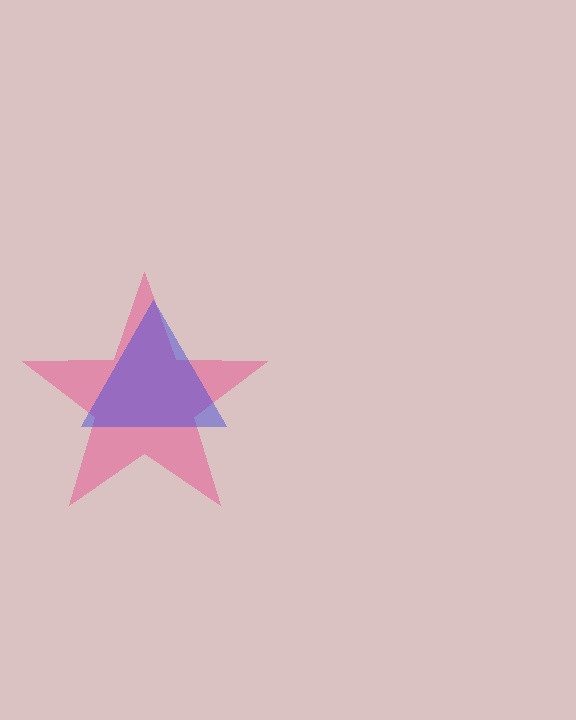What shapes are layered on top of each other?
The layered shapes are: a pink star, a blue triangle.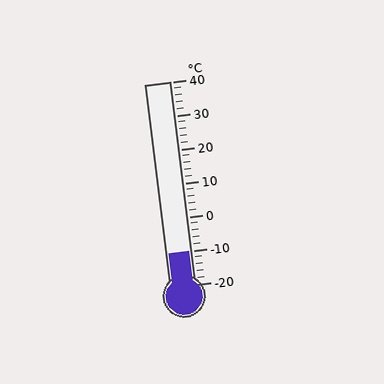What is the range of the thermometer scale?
The thermometer scale ranges from -20°C to 40°C.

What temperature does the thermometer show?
The thermometer shows approximately -10°C.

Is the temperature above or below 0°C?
The temperature is below 0°C.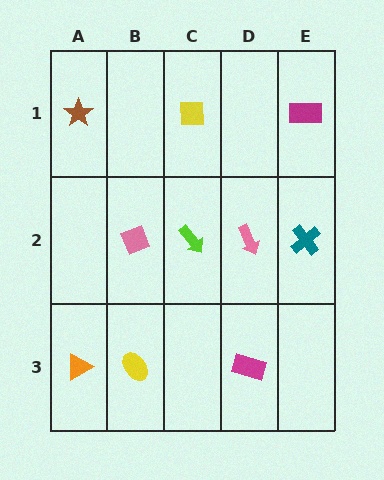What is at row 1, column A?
A brown star.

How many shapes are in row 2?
4 shapes.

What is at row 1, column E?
A magenta rectangle.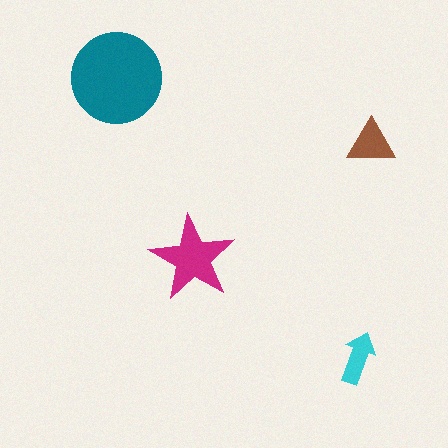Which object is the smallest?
The cyan arrow.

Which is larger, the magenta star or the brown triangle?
The magenta star.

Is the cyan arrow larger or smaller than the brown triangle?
Smaller.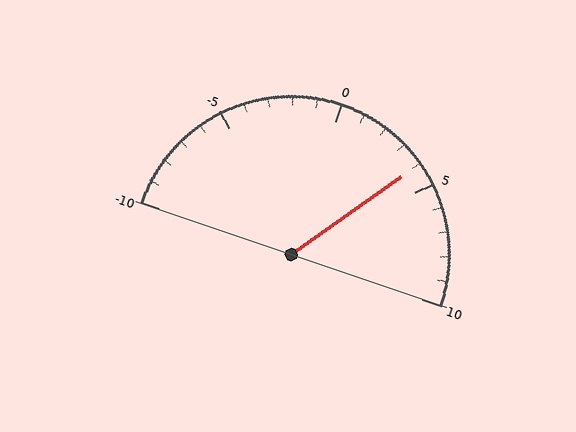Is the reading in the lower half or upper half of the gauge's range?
The reading is in the upper half of the range (-10 to 10).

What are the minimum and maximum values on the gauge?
The gauge ranges from -10 to 10.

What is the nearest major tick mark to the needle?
The nearest major tick mark is 5.